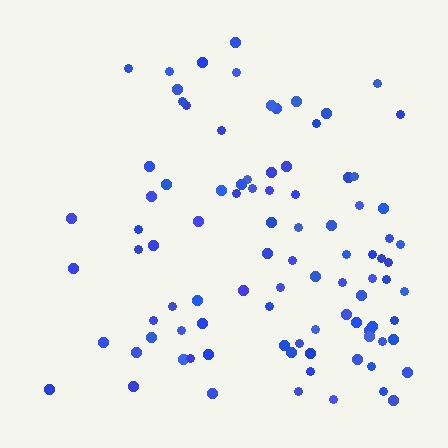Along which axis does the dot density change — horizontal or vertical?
Horizontal.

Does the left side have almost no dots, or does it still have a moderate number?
Still a moderate number, just noticeably fewer than the right.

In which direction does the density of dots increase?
From left to right, with the right side densest.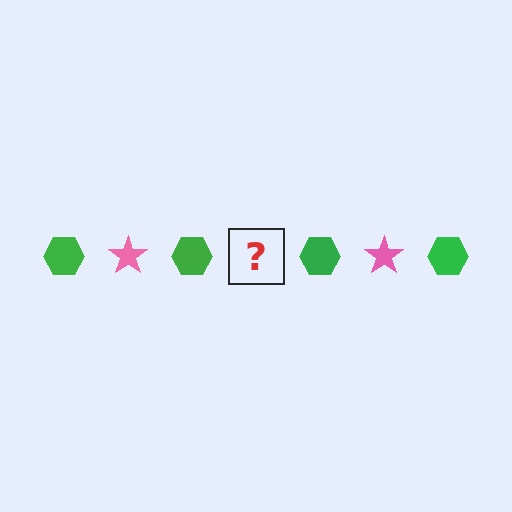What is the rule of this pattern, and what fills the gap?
The rule is that the pattern alternates between green hexagon and pink star. The gap should be filled with a pink star.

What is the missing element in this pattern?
The missing element is a pink star.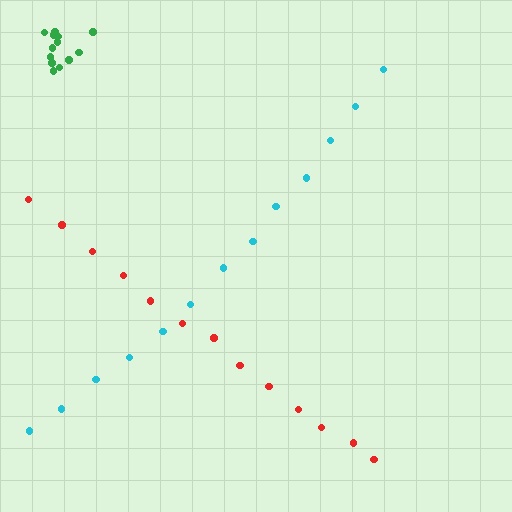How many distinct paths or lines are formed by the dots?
There are 3 distinct paths.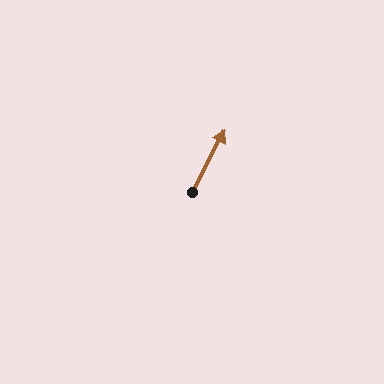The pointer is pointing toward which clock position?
Roughly 1 o'clock.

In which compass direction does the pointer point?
Northeast.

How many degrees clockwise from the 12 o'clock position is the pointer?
Approximately 28 degrees.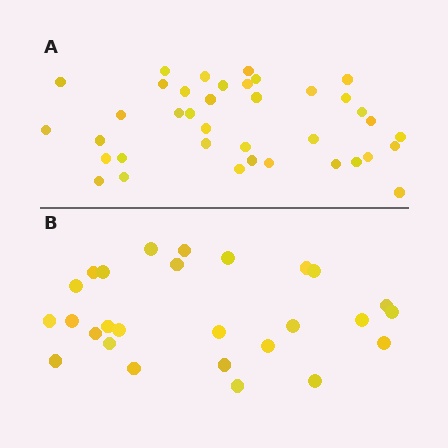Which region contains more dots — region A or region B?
Region A (the top region) has more dots.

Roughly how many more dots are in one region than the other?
Region A has roughly 12 or so more dots than region B.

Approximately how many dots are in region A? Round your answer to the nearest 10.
About 40 dots. (The exact count is 38, which rounds to 40.)